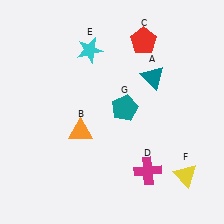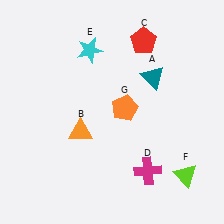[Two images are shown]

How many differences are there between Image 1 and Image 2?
There are 2 differences between the two images.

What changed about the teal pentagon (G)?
In Image 1, G is teal. In Image 2, it changed to orange.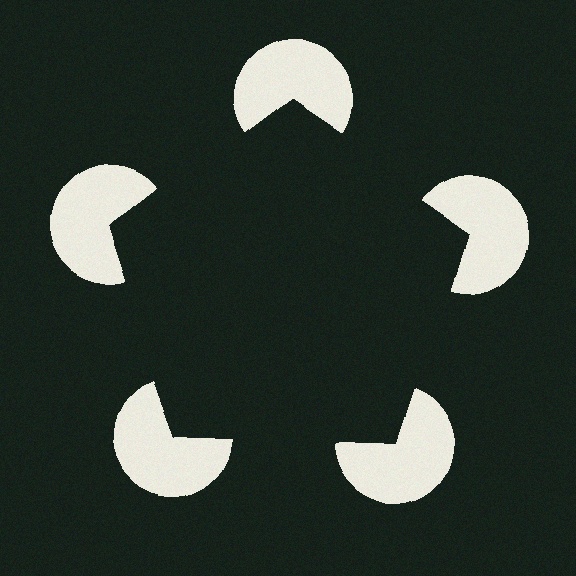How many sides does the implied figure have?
5 sides.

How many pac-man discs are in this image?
There are 5 — one at each vertex of the illusory pentagon.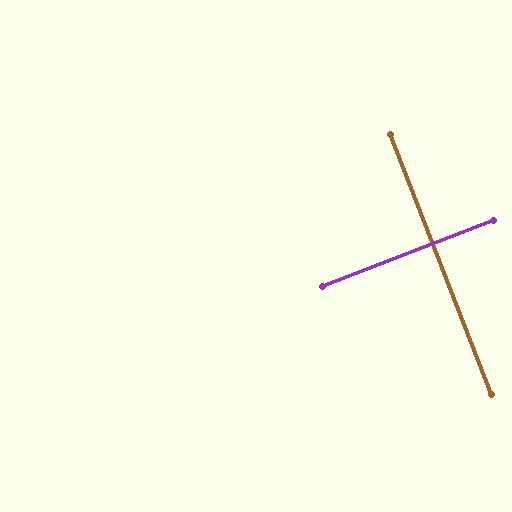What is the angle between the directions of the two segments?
Approximately 90 degrees.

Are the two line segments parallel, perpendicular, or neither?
Perpendicular — they meet at approximately 90°.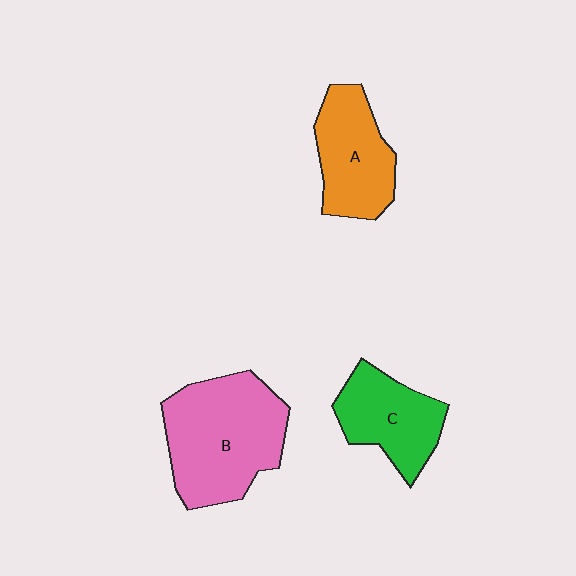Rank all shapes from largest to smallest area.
From largest to smallest: B (pink), A (orange), C (green).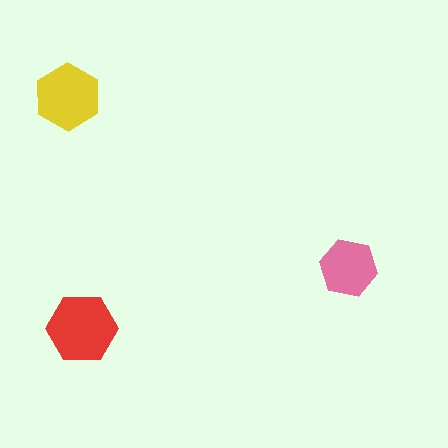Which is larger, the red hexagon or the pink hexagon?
The red one.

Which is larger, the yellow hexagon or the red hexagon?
The red one.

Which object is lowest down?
The red hexagon is bottommost.